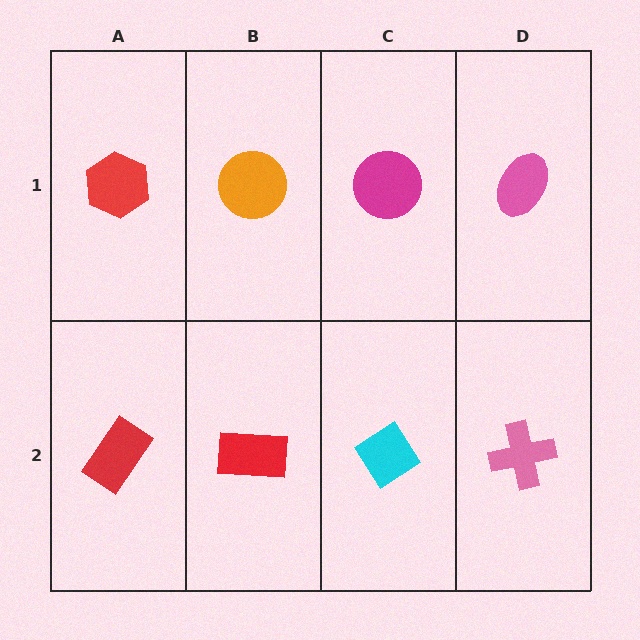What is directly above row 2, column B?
An orange circle.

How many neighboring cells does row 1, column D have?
2.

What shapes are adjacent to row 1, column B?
A red rectangle (row 2, column B), a red hexagon (row 1, column A), a magenta circle (row 1, column C).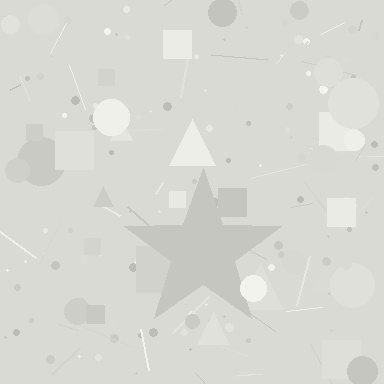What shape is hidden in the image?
A star is hidden in the image.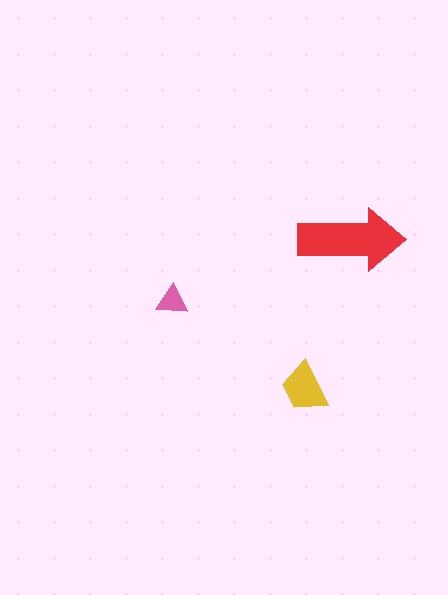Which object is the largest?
The red arrow.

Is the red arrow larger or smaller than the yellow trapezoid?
Larger.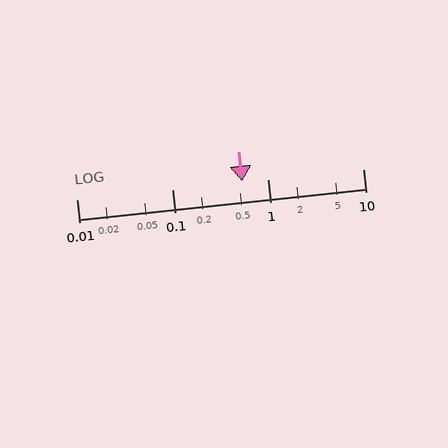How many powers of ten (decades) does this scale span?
The scale spans 3 decades, from 0.01 to 10.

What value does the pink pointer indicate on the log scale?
The pointer indicates approximately 0.54.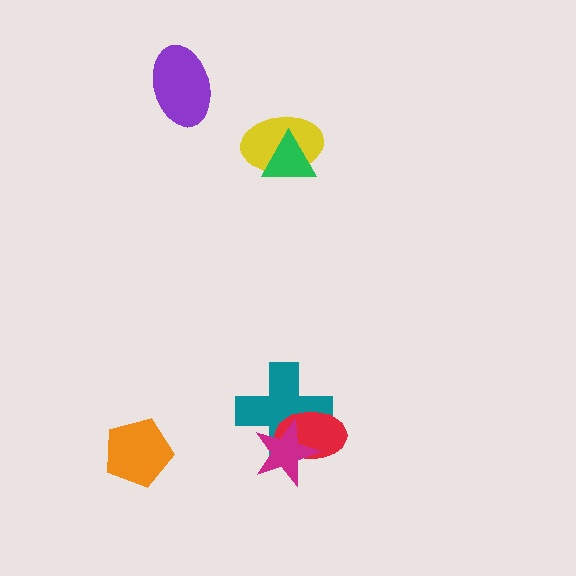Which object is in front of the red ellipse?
The magenta star is in front of the red ellipse.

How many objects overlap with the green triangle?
1 object overlaps with the green triangle.